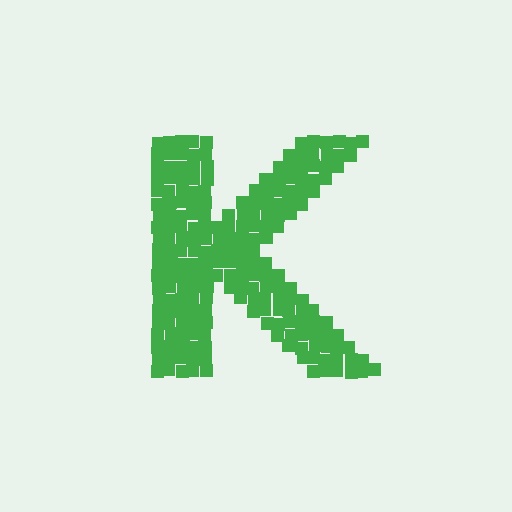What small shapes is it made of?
It is made of small squares.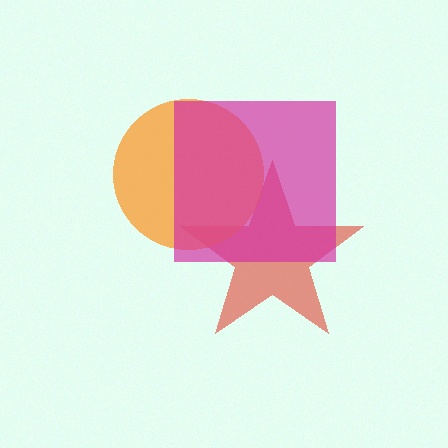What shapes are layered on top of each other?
The layered shapes are: a red star, an orange circle, a magenta square.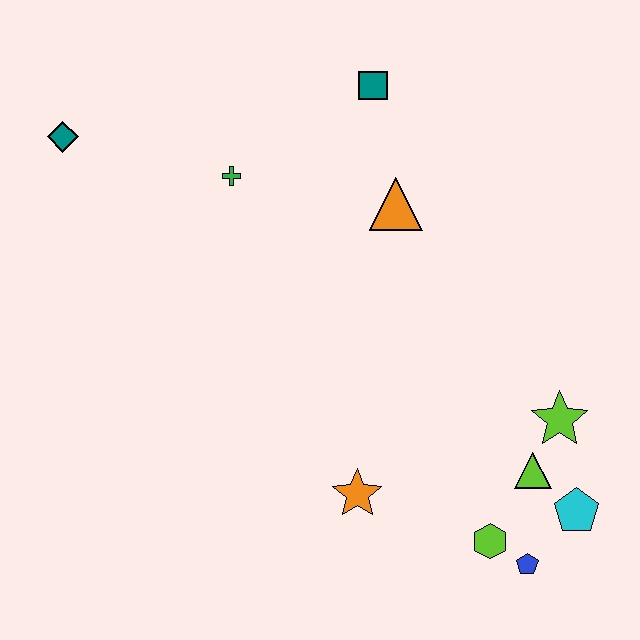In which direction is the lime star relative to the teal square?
The lime star is below the teal square.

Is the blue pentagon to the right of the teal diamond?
Yes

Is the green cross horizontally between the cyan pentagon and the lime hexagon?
No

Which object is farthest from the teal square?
The blue pentagon is farthest from the teal square.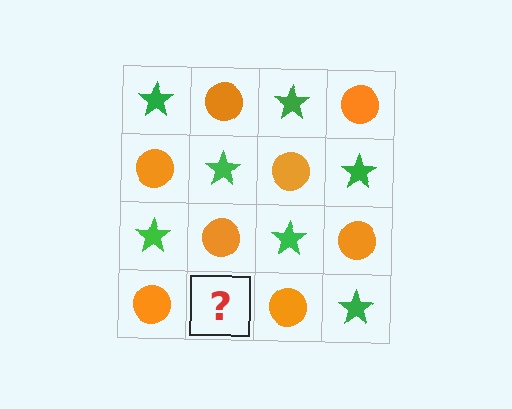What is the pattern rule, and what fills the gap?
The rule is that it alternates green star and orange circle in a checkerboard pattern. The gap should be filled with a green star.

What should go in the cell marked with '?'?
The missing cell should contain a green star.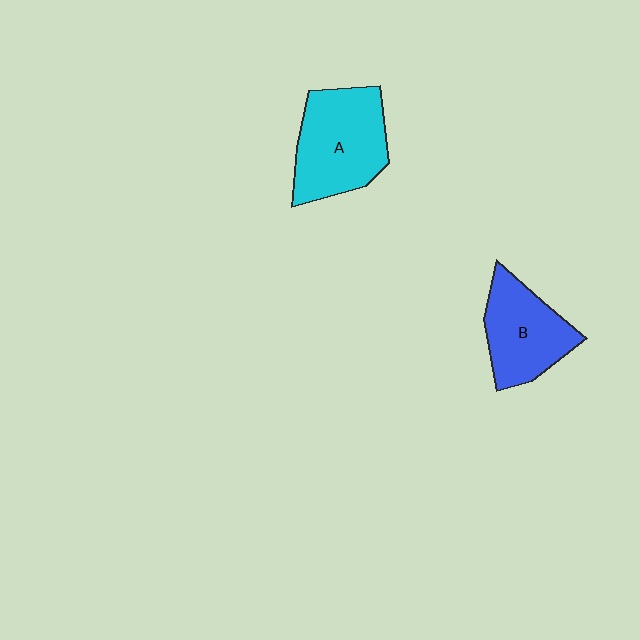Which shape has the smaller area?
Shape B (blue).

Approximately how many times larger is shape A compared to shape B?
Approximately 1.2 times.